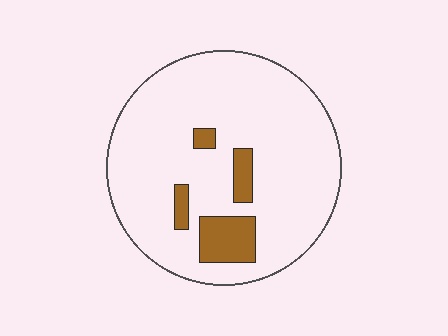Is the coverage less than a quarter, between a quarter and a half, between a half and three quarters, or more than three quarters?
Less than a quarter.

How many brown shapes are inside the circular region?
4.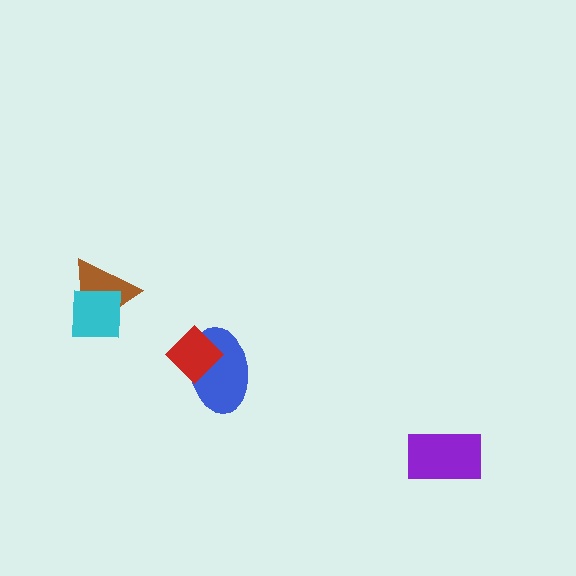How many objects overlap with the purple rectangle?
0 objects overlap with the purple rectangle.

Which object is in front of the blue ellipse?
The red diamond is in front of the blue ellipse.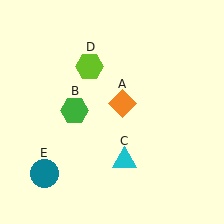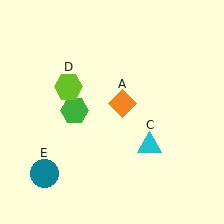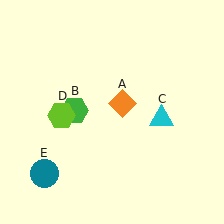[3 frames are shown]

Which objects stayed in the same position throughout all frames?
Orange diamond (object A) and green hexagon (object B) and teal circle (object E) remained stationary.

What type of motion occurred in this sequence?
The cyan triangle (object C), lime hexagon (object D) rotated counterclockwise around the center of the scene.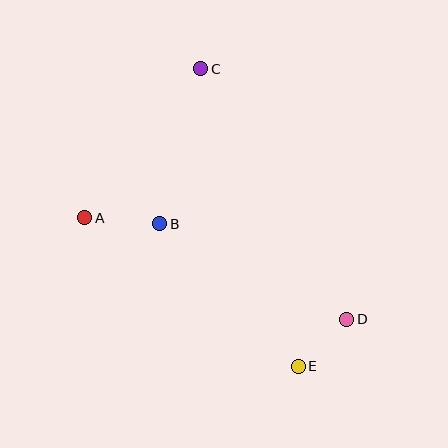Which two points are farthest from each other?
Points C and E are farthest from each other.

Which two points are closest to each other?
Points D and E are closest to each other.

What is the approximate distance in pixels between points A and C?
The distance between A and C is approximately 189 pixels.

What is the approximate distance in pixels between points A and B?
The distance between A and B is approximately 75 pixels.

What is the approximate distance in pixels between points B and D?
The distance between B and D is approximately 210 pixels.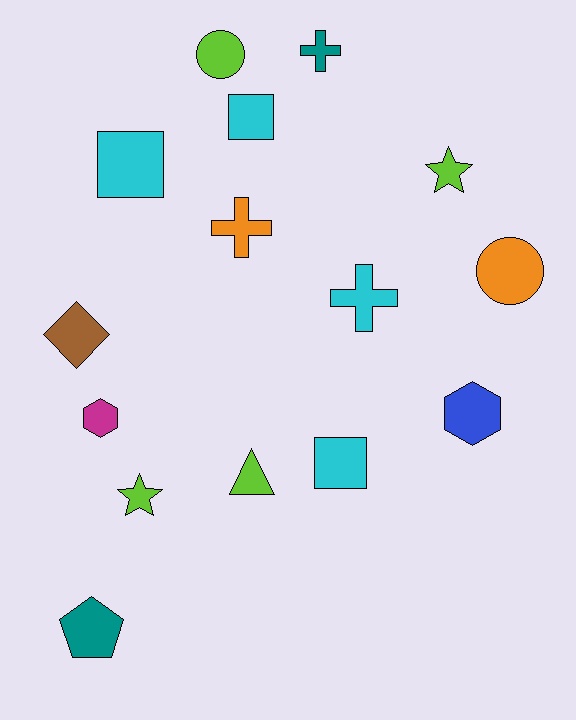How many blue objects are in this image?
There is 1 blue object.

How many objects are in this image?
There are 15 objects.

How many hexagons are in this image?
There are 2 hexagons.